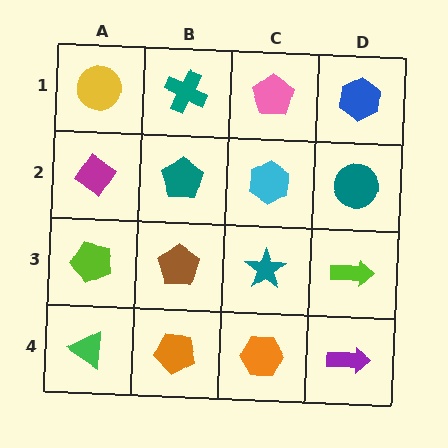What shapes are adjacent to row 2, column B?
A teal cross (row 1, column B), a brown pentagon (row 3, column B), a magenta diamond (row 2, column A), a cyan hexagon (row 2, column C).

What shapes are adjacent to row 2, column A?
A yellow circle (row 1, column A), a lime pentagon (row 3, column A), a teal pentagon (row 2, column B).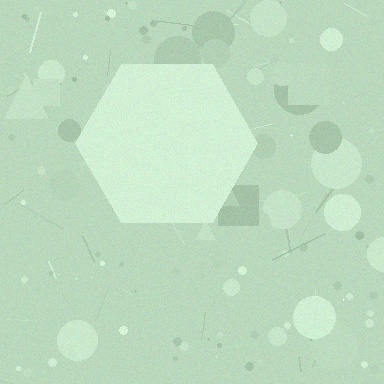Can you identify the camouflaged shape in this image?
The camouflaged shape is a hexagon.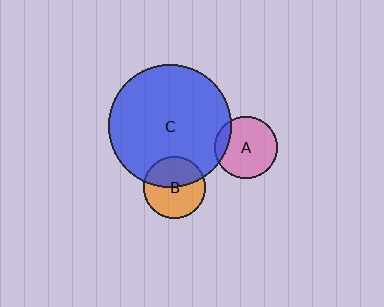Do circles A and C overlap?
Yes.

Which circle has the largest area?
Circle C (blue).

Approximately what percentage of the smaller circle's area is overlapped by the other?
Approximately 15%.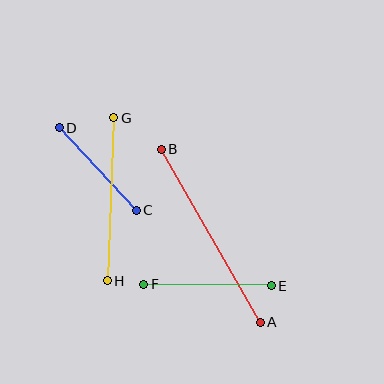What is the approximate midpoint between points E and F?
The midpoint is at approximately (207, 285) pixels.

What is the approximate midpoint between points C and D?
The midpoint is at approximately (98, 169) pixels.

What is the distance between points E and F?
The distance is approximately 128 pixels.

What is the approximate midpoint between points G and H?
The midpoint is at approximately (110, 199) pixels.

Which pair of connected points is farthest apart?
Points A and B are farthest apart.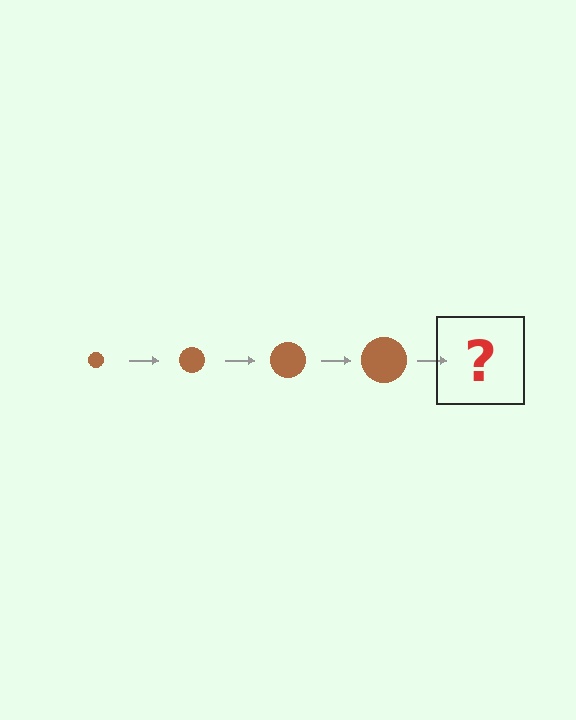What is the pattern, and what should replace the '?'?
The pattern is that the circle gets progressively larger each step. The '?' should be a brown circle, larger than the previous one.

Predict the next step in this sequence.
The next step is a brown circle, larger than the previous one.